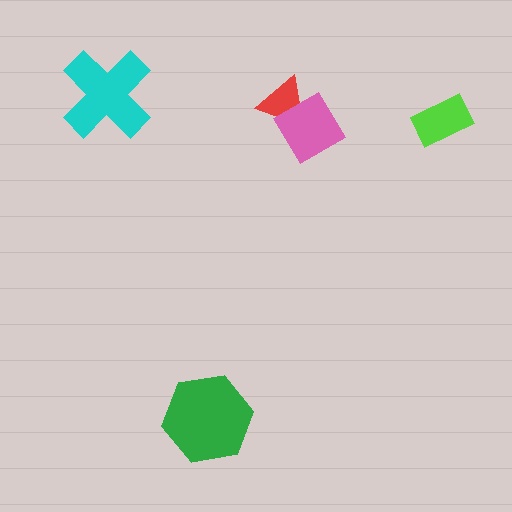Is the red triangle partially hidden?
Yes, it is partially covered by another shape.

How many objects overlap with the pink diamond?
1 object overlaps with the pink diamond.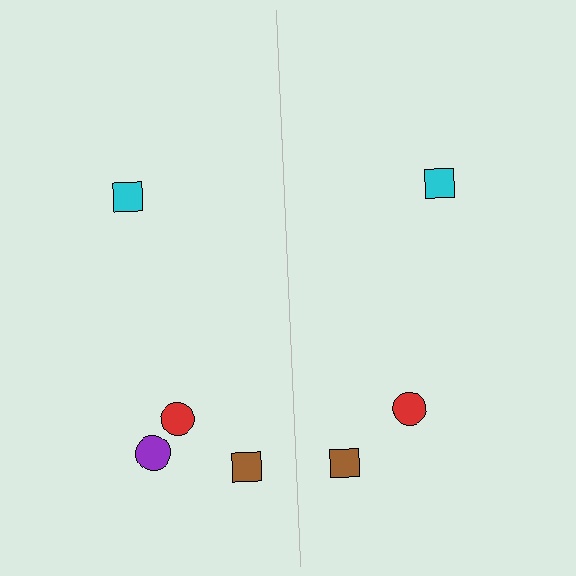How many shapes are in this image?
There are 7 shapes in this image.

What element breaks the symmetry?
A purple circle is missing from the right side.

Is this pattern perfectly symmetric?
No, the pattern is not perfectly symmetric. A purple circle is missing from the right side.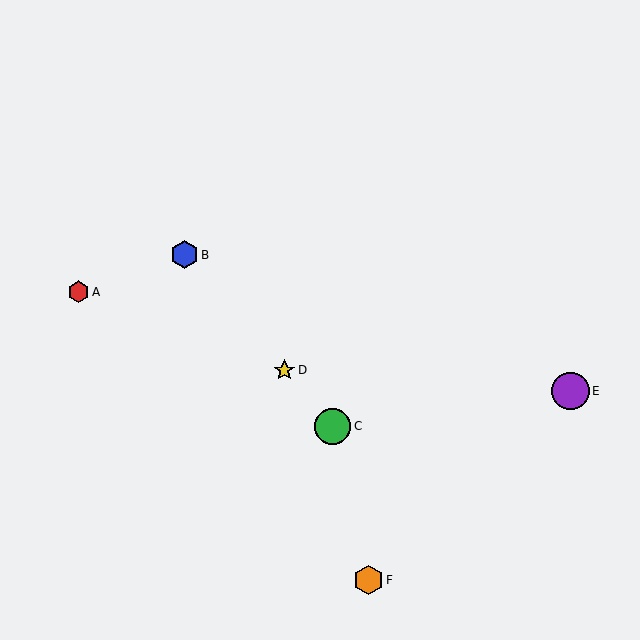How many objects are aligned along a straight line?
3 objects (B, C, D) are aligned along a straight line.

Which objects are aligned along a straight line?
Objects B, C, D are aligned along a straight line.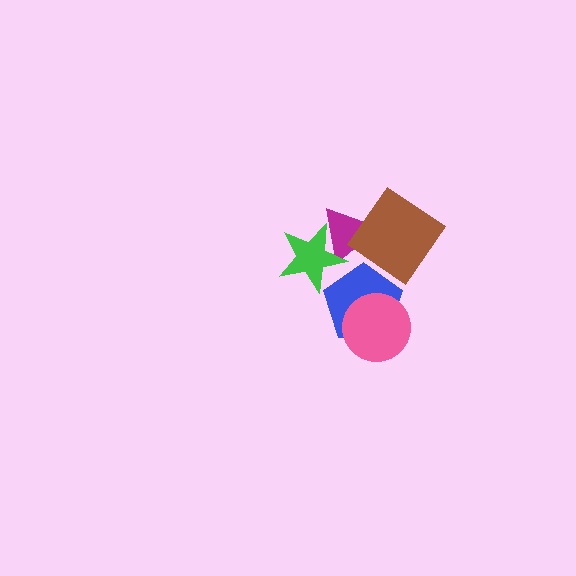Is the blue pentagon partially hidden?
Yes, it is partially covered by another shape.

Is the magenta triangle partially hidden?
Yes, it is partially covered by another shape.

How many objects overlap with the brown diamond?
2 objects overlap with the brown diamond.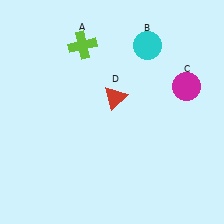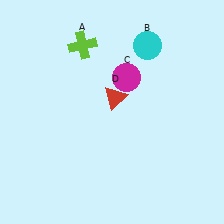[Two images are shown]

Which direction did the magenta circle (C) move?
The magenta circle (C) moved left.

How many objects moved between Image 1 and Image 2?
1 object moved between the two images.